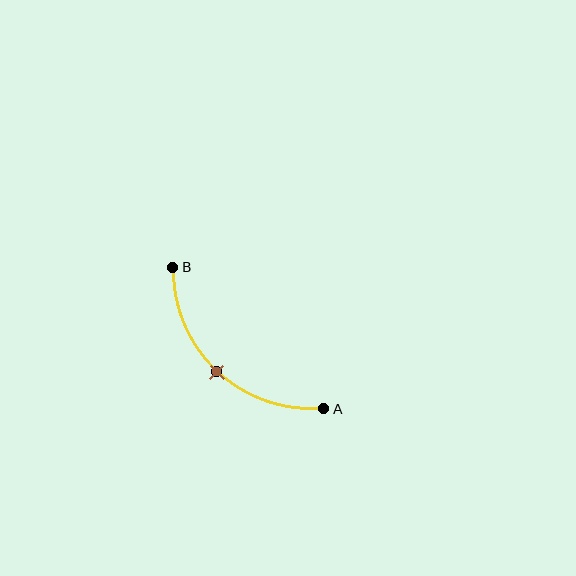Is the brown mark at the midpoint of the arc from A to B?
Yes. The brown mark lies on the arc at equal arc-length from both A and B — it is the arc midpoint.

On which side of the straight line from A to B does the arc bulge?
The arc bulges below and to the left of the straight line connecting A and B.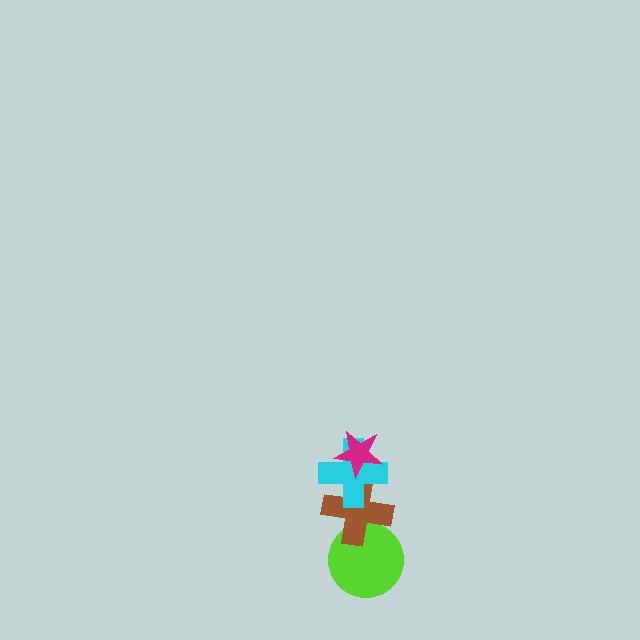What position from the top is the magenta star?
The magenta star is 1st from the top.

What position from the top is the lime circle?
The lime circle is 4th from the top.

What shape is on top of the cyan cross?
The magenta star is on top of the cyan cross.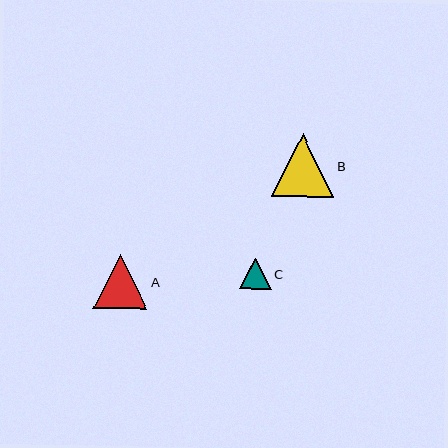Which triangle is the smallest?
Triangle C is the smallest with a size of approximately 32 pixels.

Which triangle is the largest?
Triangle B is the largest with a size of approximately 62 pixels.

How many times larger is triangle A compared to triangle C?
Triangle A is approximately 1.7 times the size of triangle C.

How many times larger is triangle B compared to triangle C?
Triangle B is approximately 2.0 times the size of triangle C.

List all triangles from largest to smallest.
From largest to smallest: B, A, C.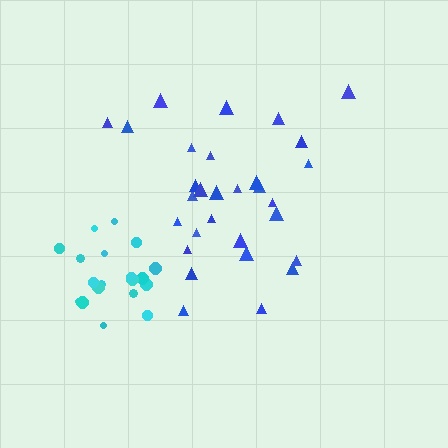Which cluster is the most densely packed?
Cyan.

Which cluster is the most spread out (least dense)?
Blue.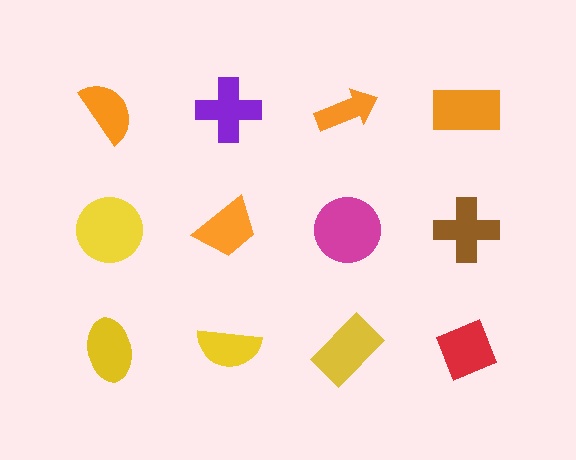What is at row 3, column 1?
A yellow ellipse.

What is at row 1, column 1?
An orange semicircle.